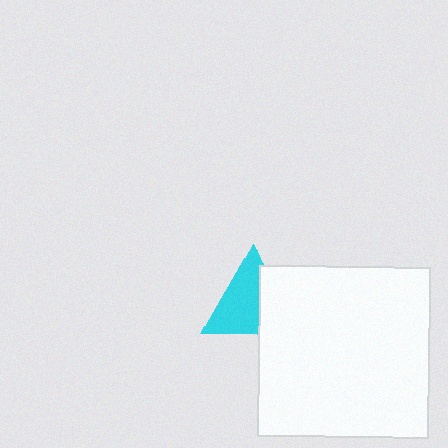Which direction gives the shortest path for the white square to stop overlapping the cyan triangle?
Moving right gives the shortest separation.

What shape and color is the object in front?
The object in front is a white square.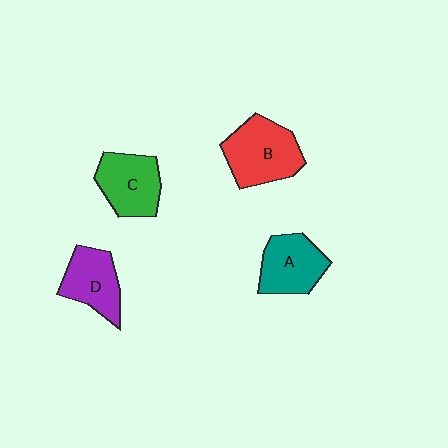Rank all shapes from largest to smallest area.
From largest to smallest: B (red), C (green), A (teal), D (purple).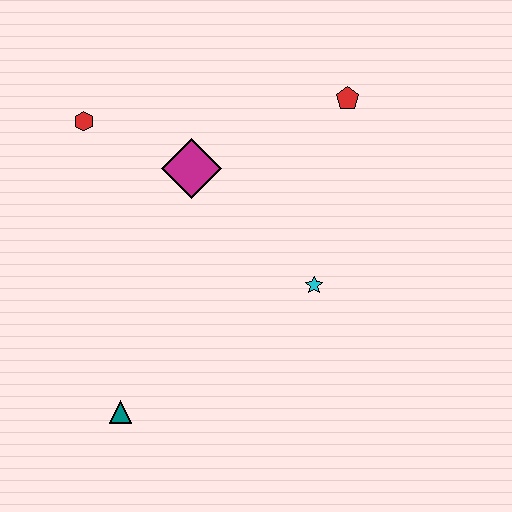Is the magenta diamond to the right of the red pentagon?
No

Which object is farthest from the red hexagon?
The teal triangle is farthest from the red hexagon.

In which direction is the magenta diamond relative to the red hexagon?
The magenta diamond is to the right of the red hexagon.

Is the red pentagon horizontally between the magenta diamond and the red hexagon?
No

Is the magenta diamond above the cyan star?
Yes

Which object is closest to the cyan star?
The magenta diamond is closest to the cyan star.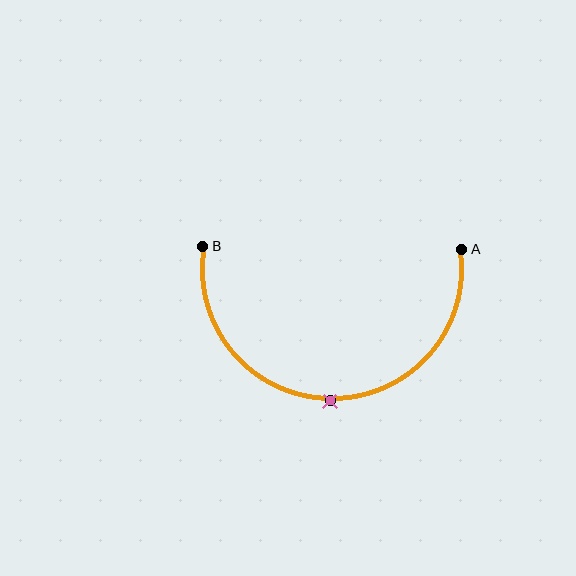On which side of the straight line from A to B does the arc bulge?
The arc bulges below the straight line connecting A and B.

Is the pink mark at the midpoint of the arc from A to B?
Yes. The pink mark lies on the arc at equal arc-length from both A and B — it is the arc midpoint.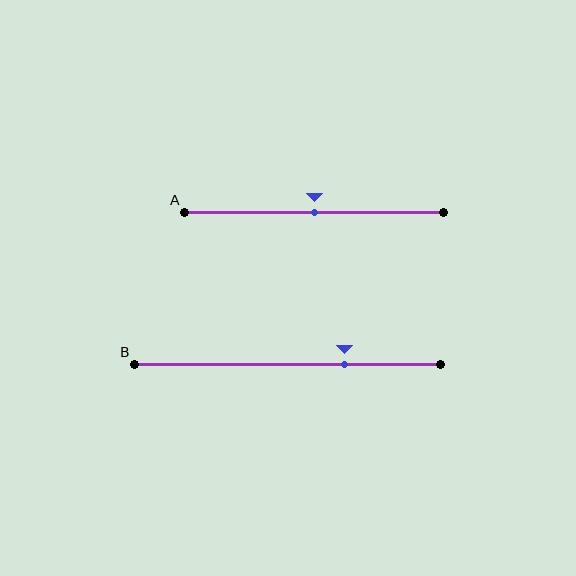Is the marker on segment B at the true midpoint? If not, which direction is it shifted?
No, the marker on segment B is shifted to the right by about 19% of the segment length.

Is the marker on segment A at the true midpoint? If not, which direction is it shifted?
Yes, the marker on segment A is at the true midpoint.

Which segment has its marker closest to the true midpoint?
Segment A has its marker closest to the true midpoint.